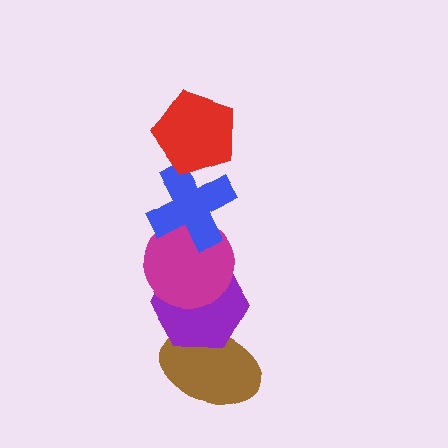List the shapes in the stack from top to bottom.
From top to bottom: the red pentagon, the blue cross, the magenta circle, the purple hexagon, the brown ellipse.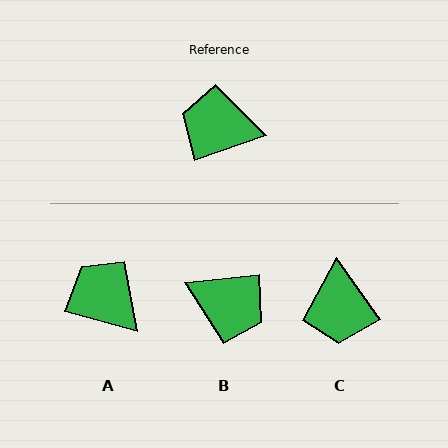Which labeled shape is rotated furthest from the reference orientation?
B, about 168 degrees away.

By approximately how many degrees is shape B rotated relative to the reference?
Approximately 168 degrees counter-clockwise.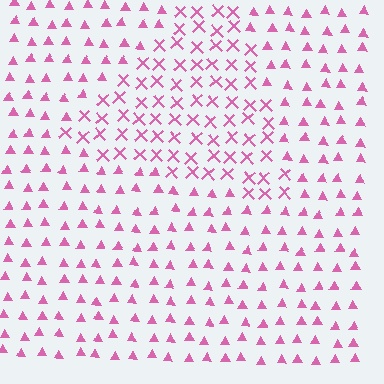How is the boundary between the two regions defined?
The boundary is defined by a change in element shape: X marks inside vs. triangles outside. All elements share the same color and spacing.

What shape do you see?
I see a triangle.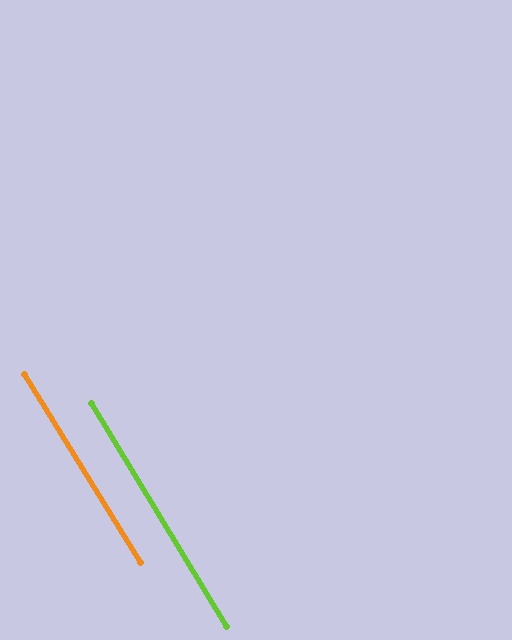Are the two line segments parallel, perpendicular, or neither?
Parallel — their directions differ by only 0.4°.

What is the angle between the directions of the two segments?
Approximately 0 degrees.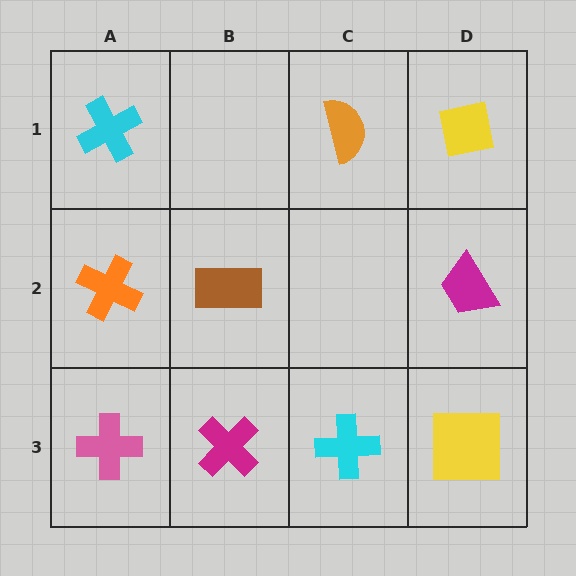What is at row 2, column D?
A magenta trapezoid.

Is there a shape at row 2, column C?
No, that cell is empty.